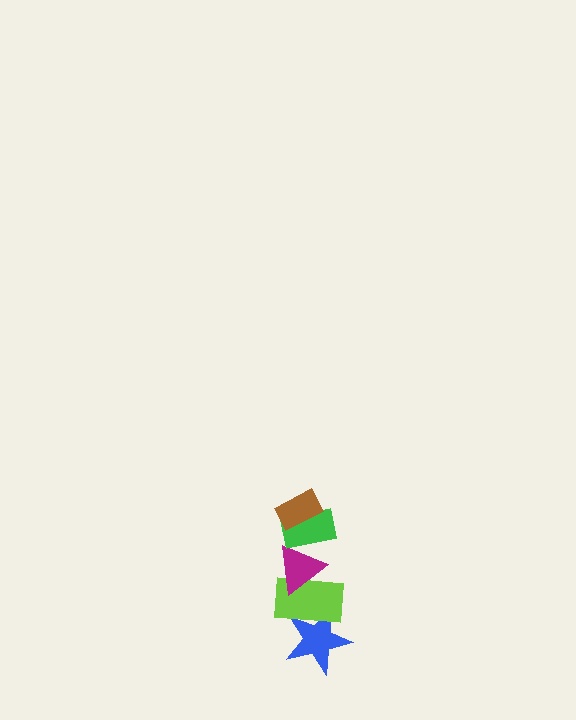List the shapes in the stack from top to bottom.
From top to bottom: the brown rectangle, the green rectangle, the magenta triangle, the lime rectangle, the blue star.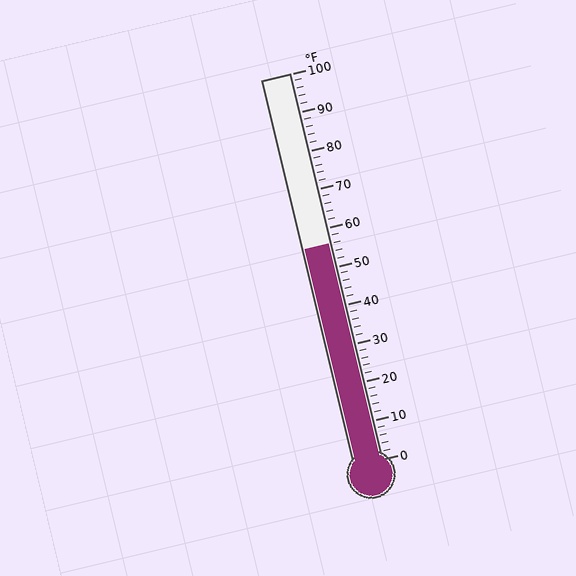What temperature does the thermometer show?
The thermometer shows approximately 56°F.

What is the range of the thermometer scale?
The thermometer scale ranges from 0°F to 100°F.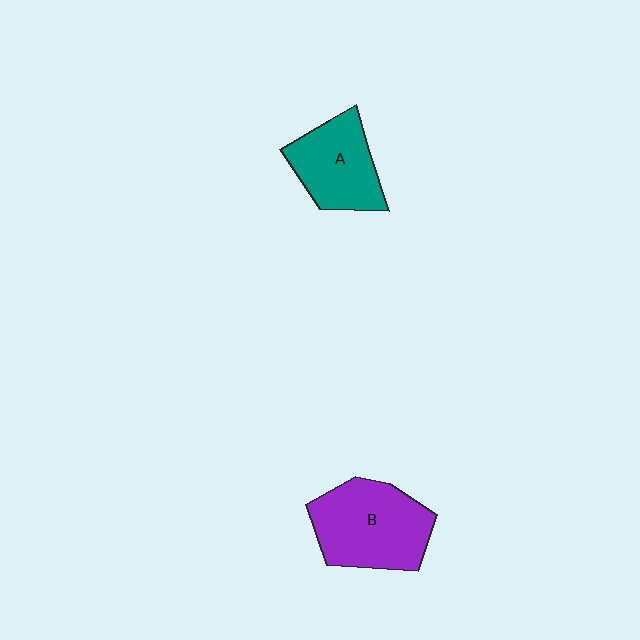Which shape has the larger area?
Shape B (purple).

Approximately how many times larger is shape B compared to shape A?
Approximately 1.3 times.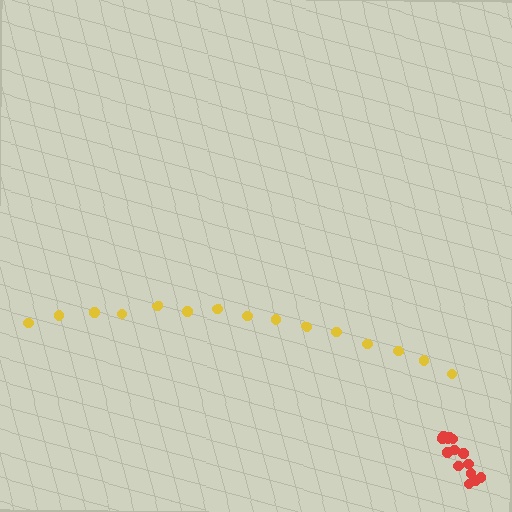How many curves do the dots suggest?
There are 2 distinct paths.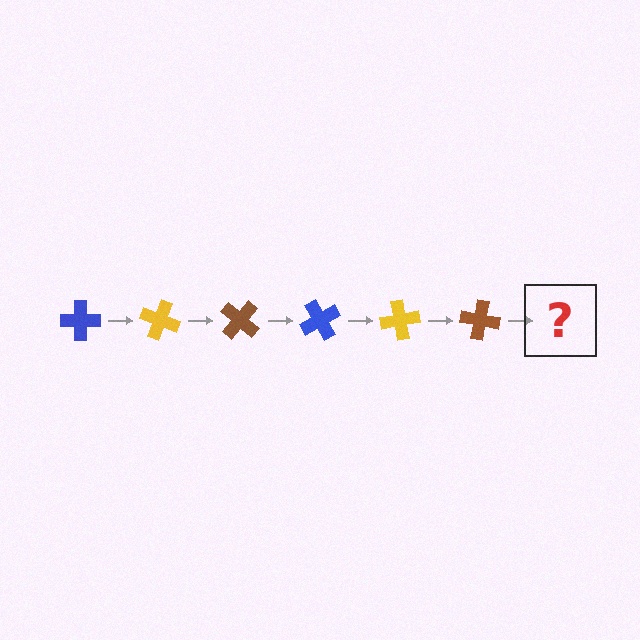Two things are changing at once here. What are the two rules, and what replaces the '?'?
The two rules are that it rotates 20 degrees each step and the color cycles through blue, yellow, and brown. The '?' should be a blue cross, rotated 120 degrees from the start.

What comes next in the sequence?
The next element should be a blue cross, rotated 120 degrees from the start.